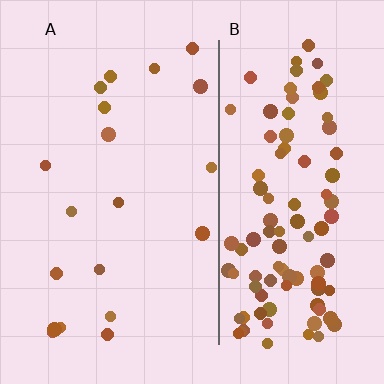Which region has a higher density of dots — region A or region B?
B (the right).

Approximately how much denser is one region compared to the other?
Approximately 5.4× — region B over region A.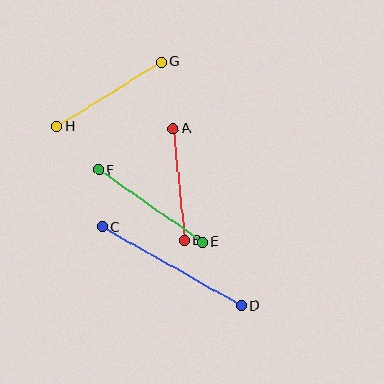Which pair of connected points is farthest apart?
Points C and D are farthest apart.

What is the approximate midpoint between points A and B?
The midpoint is at approximately (179, 185) pixels.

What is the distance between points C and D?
The distance is approximately 160 pixels.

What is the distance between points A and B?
The distance is approximately 112 pixels.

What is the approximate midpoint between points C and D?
The midpoint is at approximately (171, 266) pixels.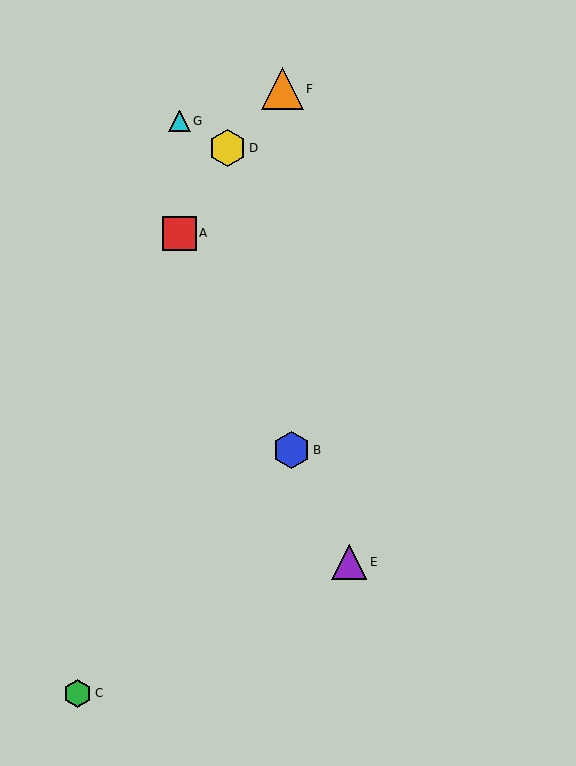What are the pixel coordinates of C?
Object C is at (77, 693).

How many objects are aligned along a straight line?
3 objects (A, B, E) are aligned along a straight line.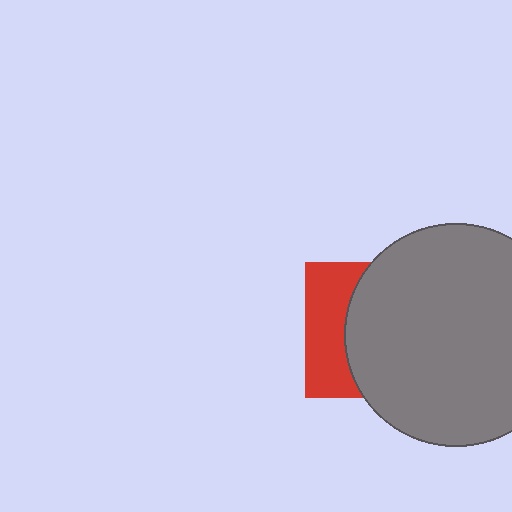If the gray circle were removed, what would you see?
You would see the complete red square.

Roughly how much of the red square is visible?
A small part of it is visible (roughly 34%).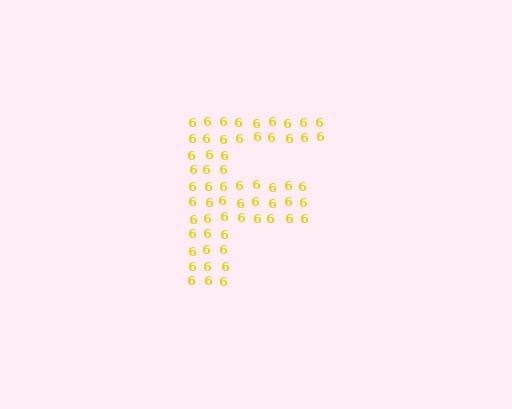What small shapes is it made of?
It is made of small digit 6's.